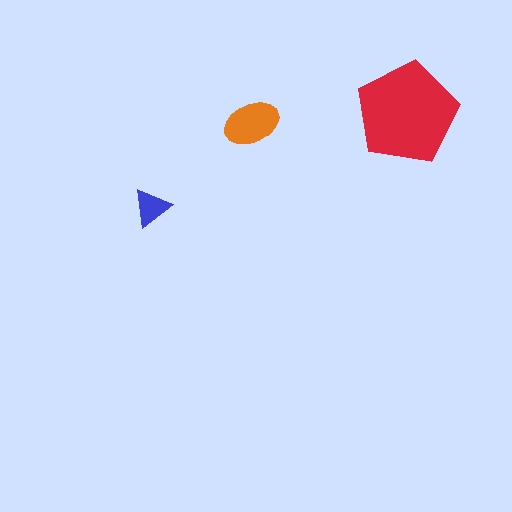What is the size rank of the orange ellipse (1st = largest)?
2nd.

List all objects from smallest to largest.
The blue triangle, the orange ellipse, the red pentagon.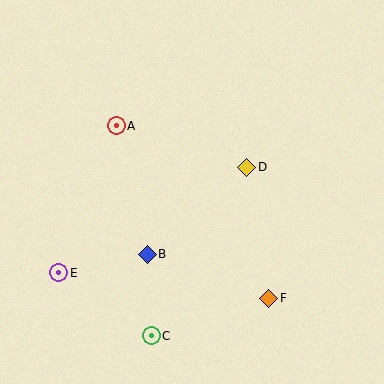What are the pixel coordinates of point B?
Point B is at (147, 254).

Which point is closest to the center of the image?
Point D at (247, 167) is closest to the center.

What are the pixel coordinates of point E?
Point E is at (59, 273).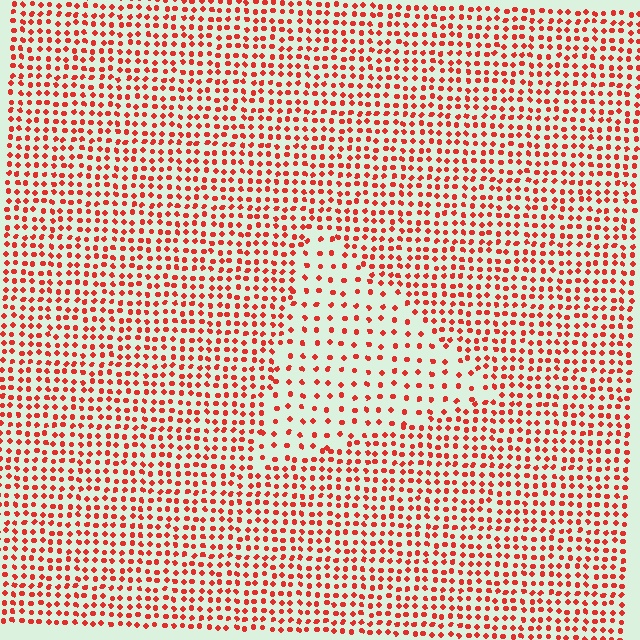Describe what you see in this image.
The image contains small red elements arranged at two different densities. A triangle-shaped region is visible where the elements are less densely packed than the surrounding area.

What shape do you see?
I see a triangle.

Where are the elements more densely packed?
The elements are more densely packed outside the triangle boundary.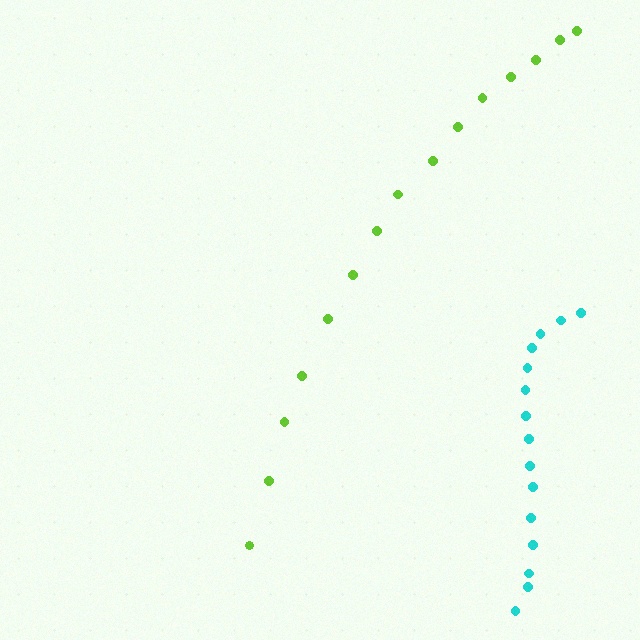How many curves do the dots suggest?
There are 2 distinct paths.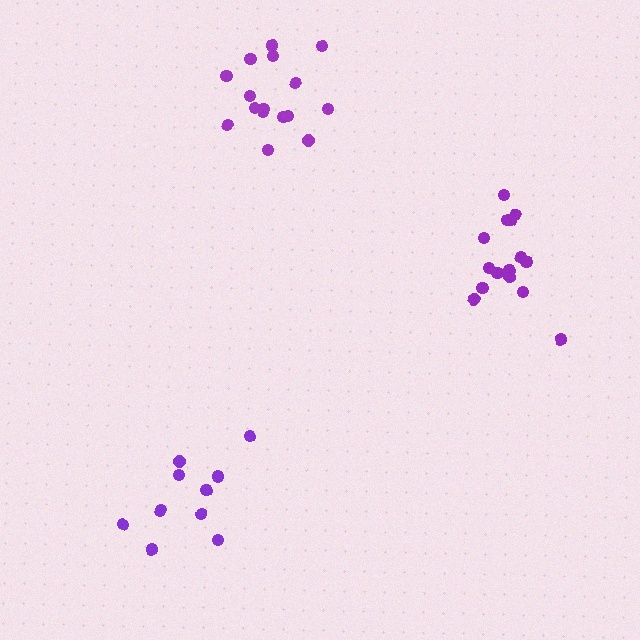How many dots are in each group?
Group 1: 16 dots, Group 2: 10 dots, Group 3: 15 dots (41 total).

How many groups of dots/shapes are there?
There are 3 groups.